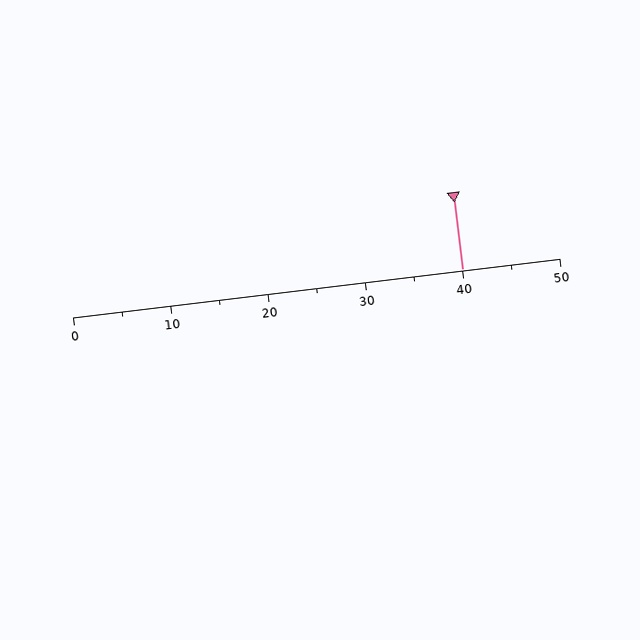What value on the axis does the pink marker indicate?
The marker indicates approximately 40.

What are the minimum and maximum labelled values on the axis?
The axis runs from 0 to 50.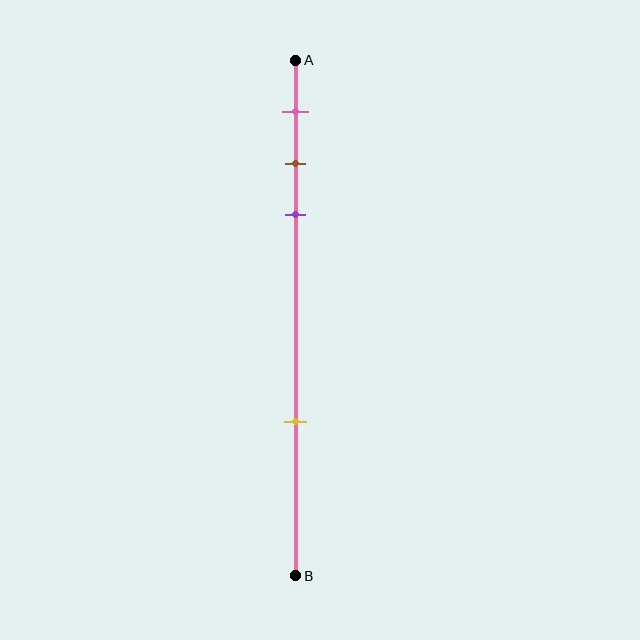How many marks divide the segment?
There are 4 marks dividing the segment.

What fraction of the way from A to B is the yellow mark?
The yellow mark is approximately 70% (0.7) of the way from A to B.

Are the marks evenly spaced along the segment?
No, the marks are not evenly spaced.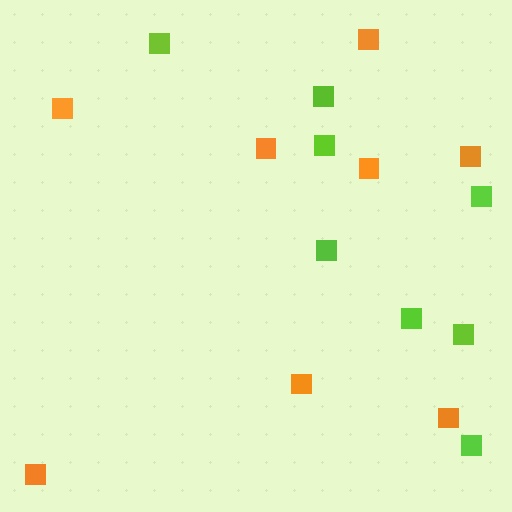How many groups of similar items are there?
There are 2 groups: one group of lime squares (8) and one group of orange squares (8).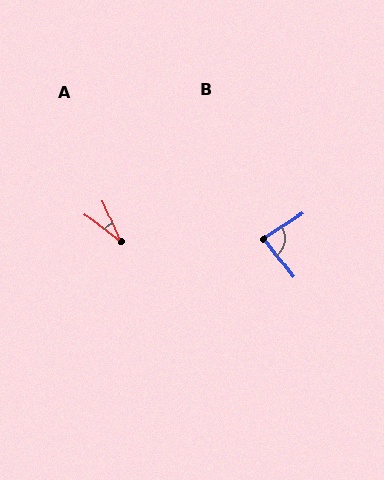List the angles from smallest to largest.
A (29°), B (85°).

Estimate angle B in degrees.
Approximately 85 degrees.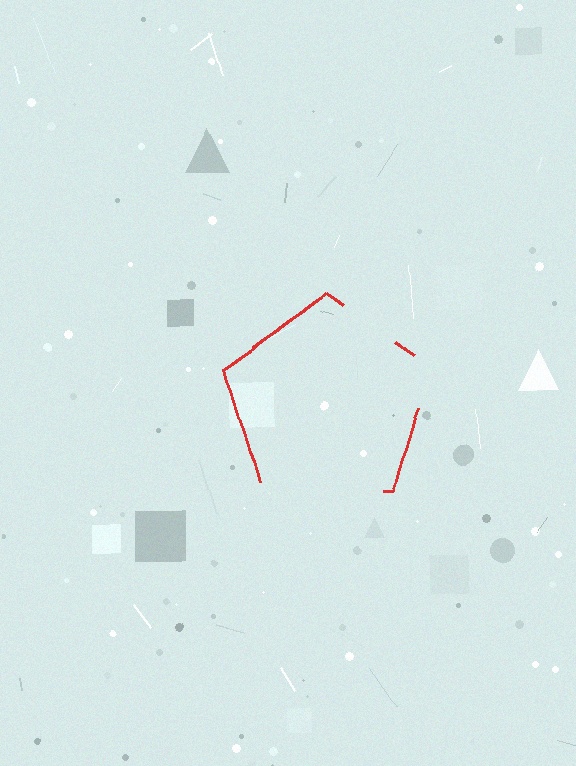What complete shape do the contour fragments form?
The contour fragments form a pentagon.